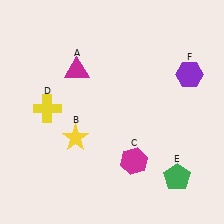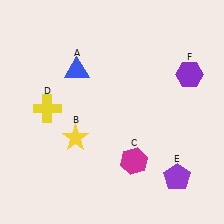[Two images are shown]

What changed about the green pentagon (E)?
In Image 1, E is green. In Image 2, it changed to purple.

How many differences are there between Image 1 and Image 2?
There are 2 differences between the two images.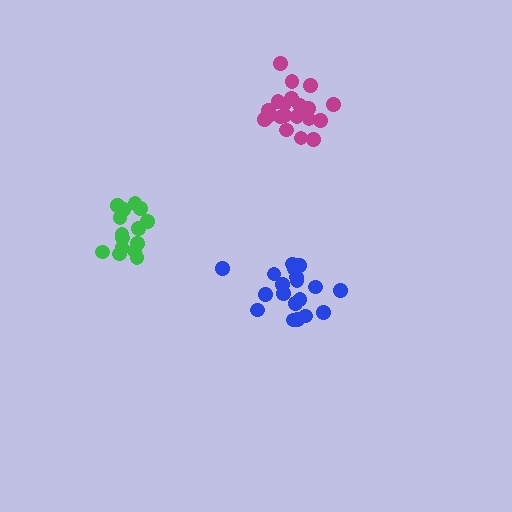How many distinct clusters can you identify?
There are 3 distinct clusters.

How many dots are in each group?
Group 1: 20 dots, Group 2: 20 dots, Group 3: 15 dots (55 total).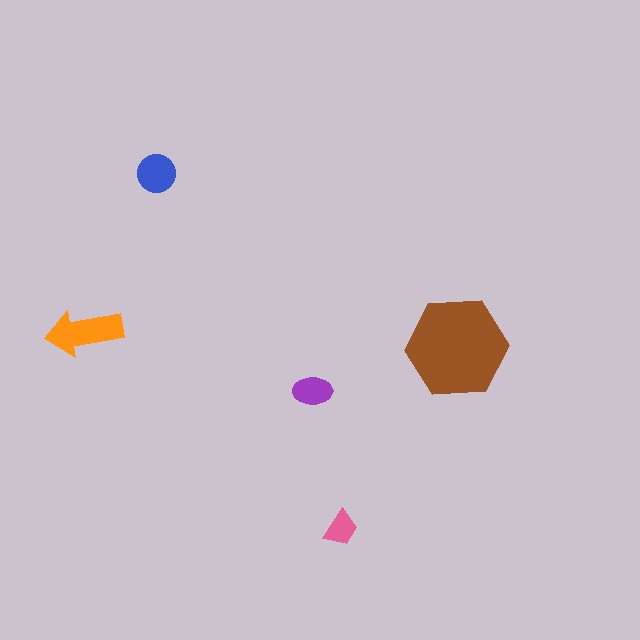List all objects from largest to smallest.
The brown hexagon, the orange arrow, the blue circle, the purple ellipse, the pink trapezoid.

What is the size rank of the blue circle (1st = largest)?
3rd.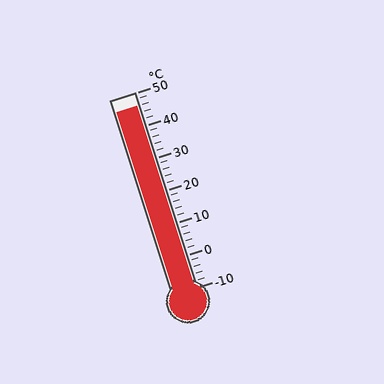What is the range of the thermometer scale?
The thermometer scale ranges from -10°C to 50°C.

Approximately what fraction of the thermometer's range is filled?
The thermometer is filled to approximately 95% of its range.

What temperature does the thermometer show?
The thermometer shows approximately 46°C.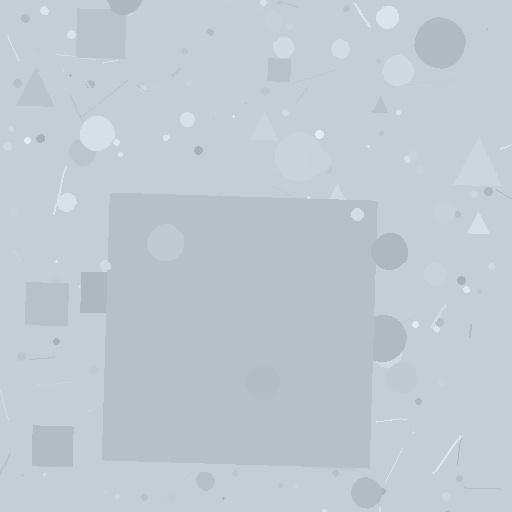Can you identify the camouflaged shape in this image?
The camouflaged shape is a square.